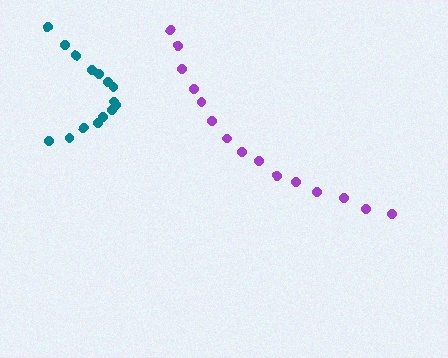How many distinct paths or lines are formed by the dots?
There are 2 distinct paths.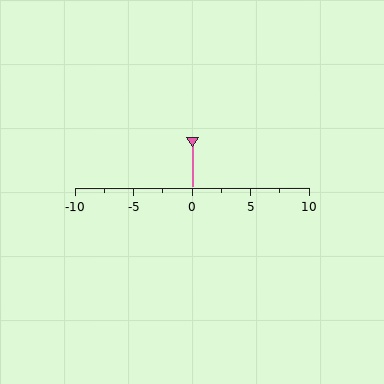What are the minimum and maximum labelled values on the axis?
The axis runs from -10 to 10.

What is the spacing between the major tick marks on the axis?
The major ticks are spaced 5 apart.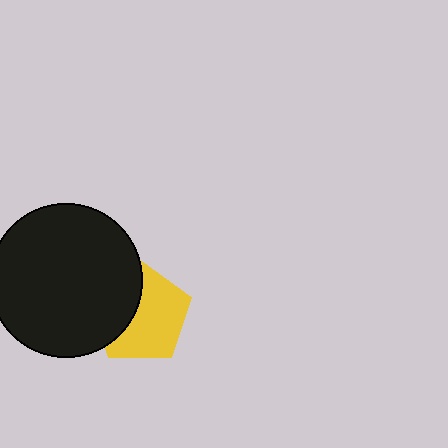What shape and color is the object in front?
The object in front is a black circle.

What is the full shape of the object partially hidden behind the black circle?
The partially hidden object is a yellow pentagon.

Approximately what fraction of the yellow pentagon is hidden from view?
Roughly 38% of the yellow pentagon is hidden behind the black circle.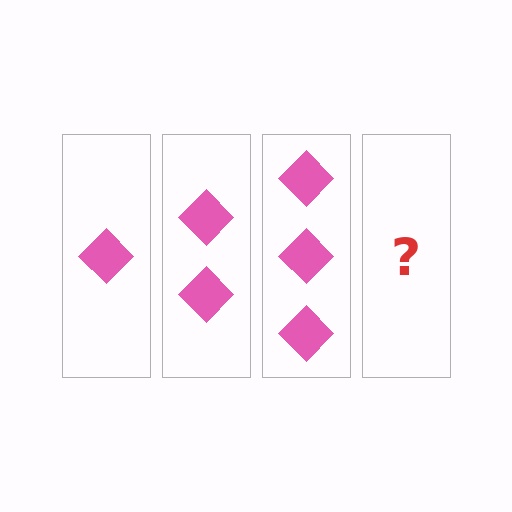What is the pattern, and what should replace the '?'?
The pattern is that each step adds one more diamond. The '?' should be 4 diamonds.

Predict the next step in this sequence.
The next step is 4 diamonds.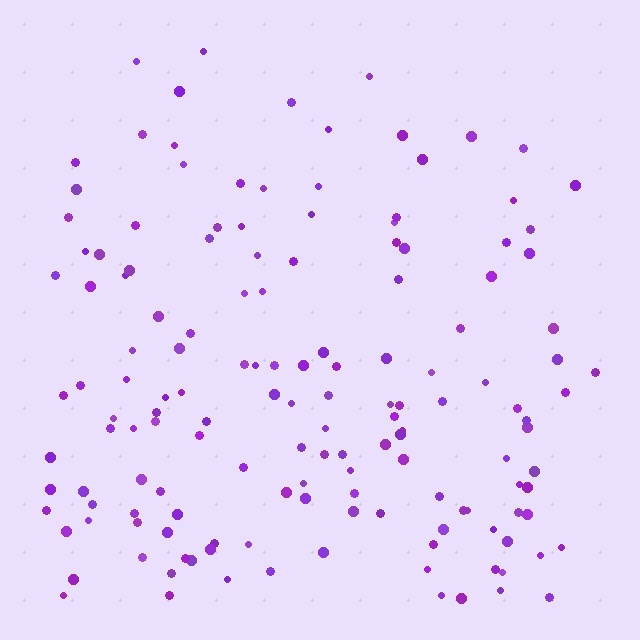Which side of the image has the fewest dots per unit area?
The top.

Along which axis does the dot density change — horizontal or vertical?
Vertical.